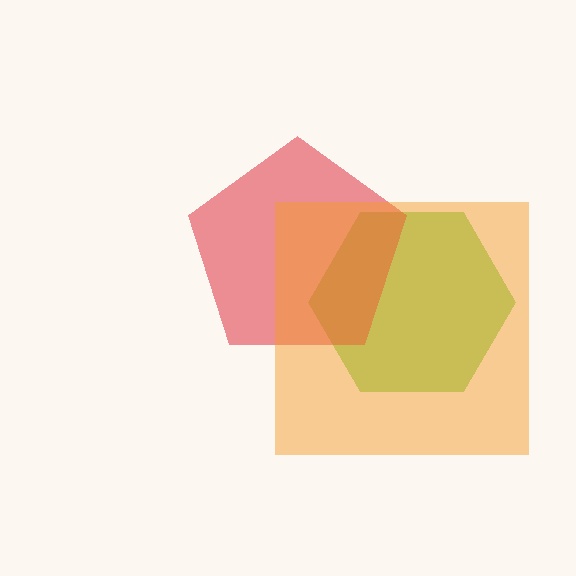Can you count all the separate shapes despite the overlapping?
Yes, there are 3 separate shapes.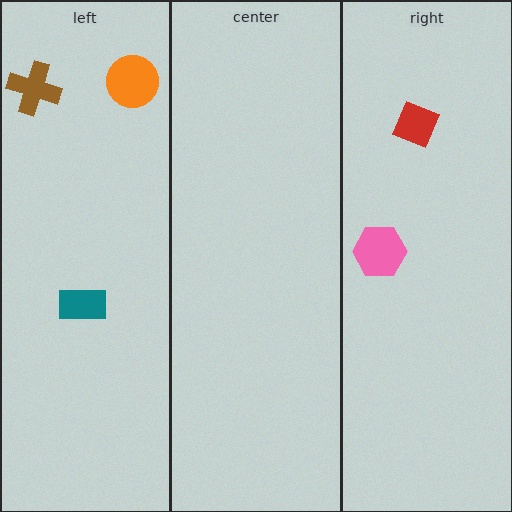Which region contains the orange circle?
The left region.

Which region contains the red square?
The right region.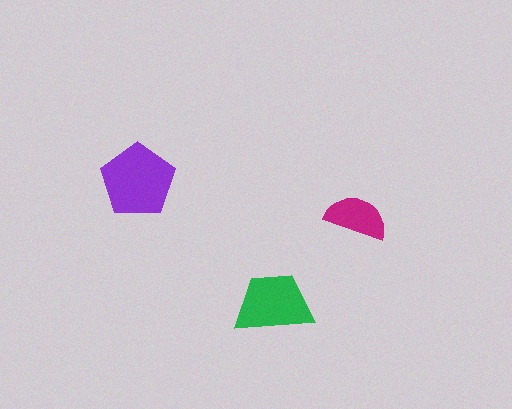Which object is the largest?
The purple pentagon.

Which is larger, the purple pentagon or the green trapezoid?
The purple pentagon.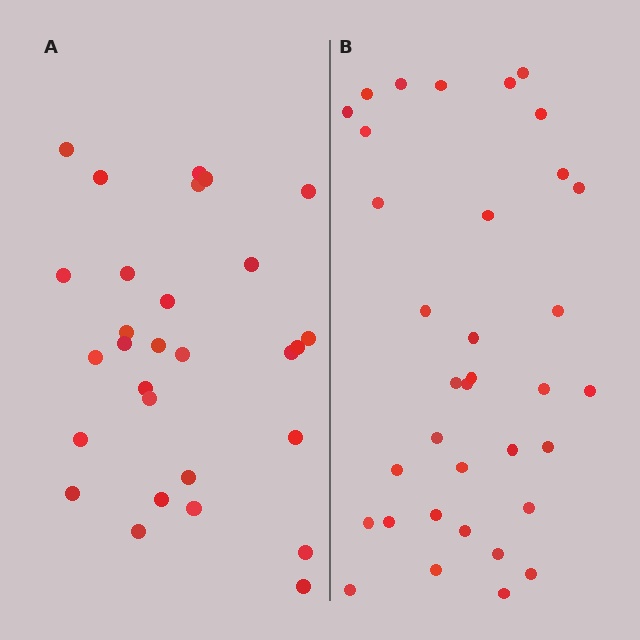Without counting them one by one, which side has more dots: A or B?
Region B (the right region) has more dots.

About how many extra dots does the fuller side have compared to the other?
Region B has about 6 more dots than region A.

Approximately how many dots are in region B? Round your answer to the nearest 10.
About 40 dots. (The exact count is 35, which rounds to 40.)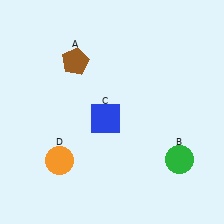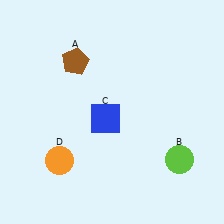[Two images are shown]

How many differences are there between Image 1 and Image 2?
There is 1 difference between the two images.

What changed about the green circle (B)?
In Image 1, B is green. In Image 2, it changed to lime.